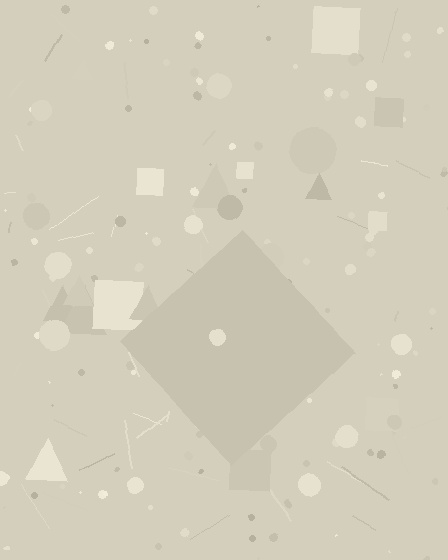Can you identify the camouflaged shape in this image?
The camouflaged shape is a diamond.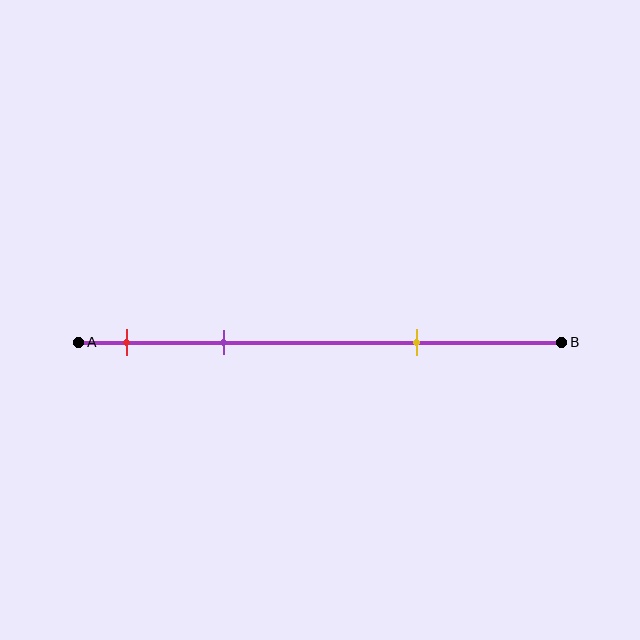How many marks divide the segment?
There are 3 marks dividing the segment.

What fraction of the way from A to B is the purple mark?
The purple mark is approximately 30% (0.3) of the way from A to B.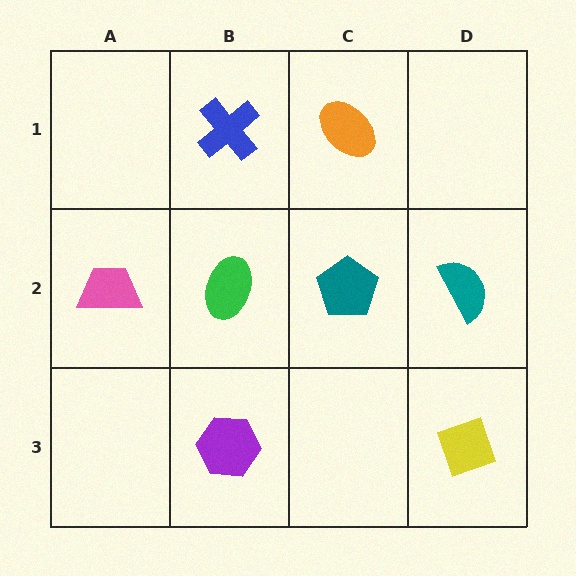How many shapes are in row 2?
4 shapes.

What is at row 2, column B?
A green ellipse.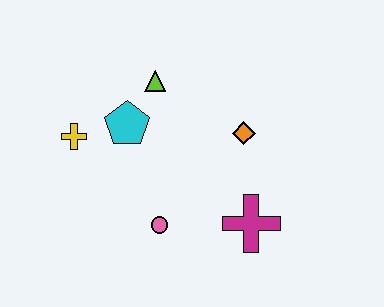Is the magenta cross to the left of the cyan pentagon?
No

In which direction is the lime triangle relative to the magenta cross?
The lime triangle is above the magenta cross.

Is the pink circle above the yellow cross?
No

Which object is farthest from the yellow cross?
The magenta cross is farthest from the yellow cross.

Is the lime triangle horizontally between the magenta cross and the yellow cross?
Yes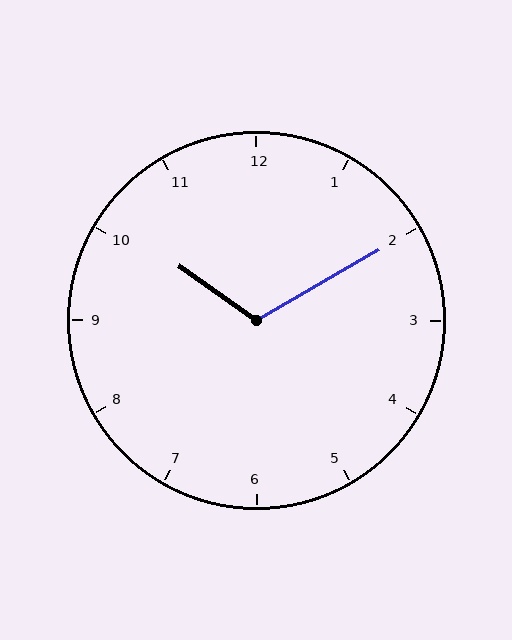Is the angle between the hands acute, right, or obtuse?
It is obtuse.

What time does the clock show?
10:10.